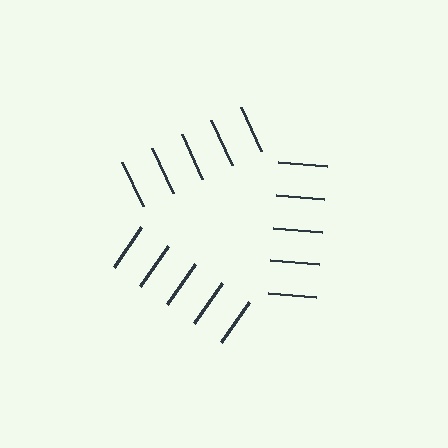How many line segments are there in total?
15 — 5 along each of the 3 edges.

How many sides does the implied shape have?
3 sides — the line-ends trace a triangle.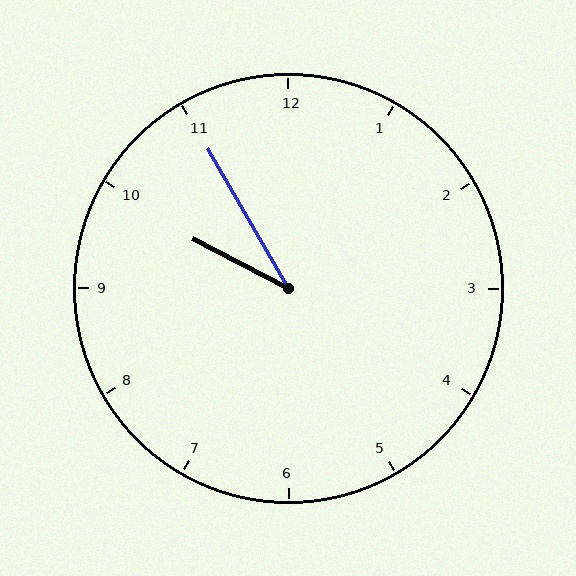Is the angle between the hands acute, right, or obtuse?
It is acute.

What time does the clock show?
9:55.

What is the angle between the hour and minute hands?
Approximately 32 degrees.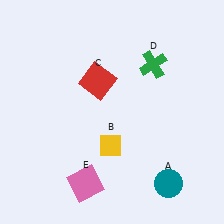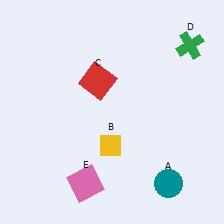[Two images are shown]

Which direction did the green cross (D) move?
The green cross (D) moved right.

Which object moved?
The green cross (D) moved right.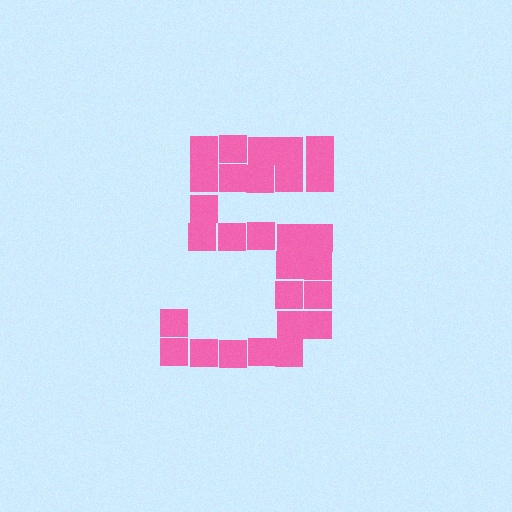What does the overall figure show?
The overall figure shows the digit 5.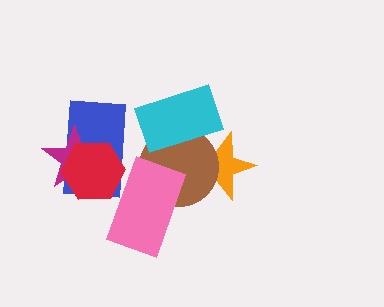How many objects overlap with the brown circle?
3 objects overlap with the brown circle.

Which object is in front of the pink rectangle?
The red hexagon is in front of the pink rectangle.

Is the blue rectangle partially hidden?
Yes, it is partially covered by another shape.